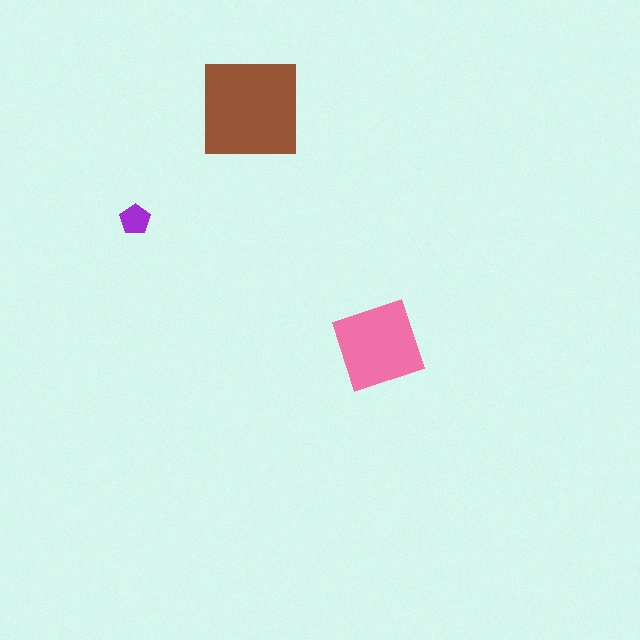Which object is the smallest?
The purple pentagon.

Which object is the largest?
The brown square.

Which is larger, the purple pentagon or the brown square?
The brown square.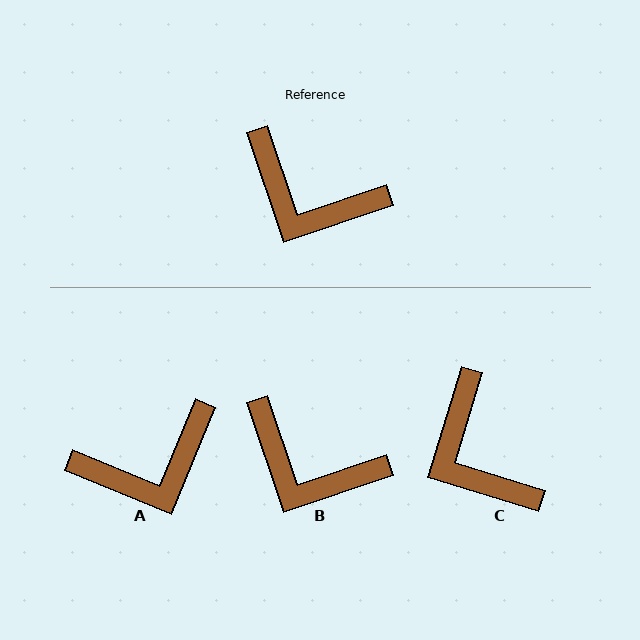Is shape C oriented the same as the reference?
No, it is off by about 35 degrees.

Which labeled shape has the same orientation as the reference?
B.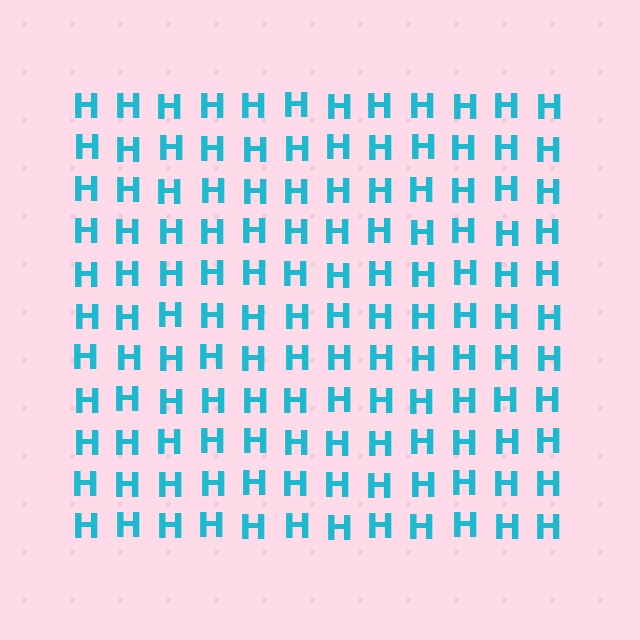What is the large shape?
The large shape is a square.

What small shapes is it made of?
It is made of small letter H's.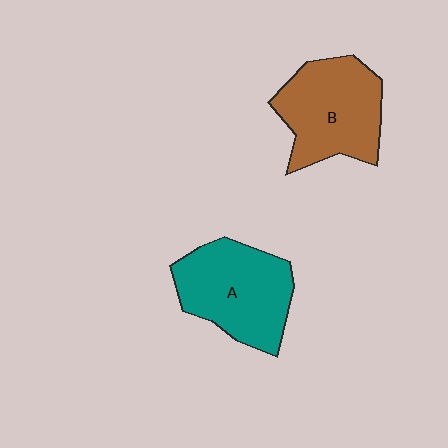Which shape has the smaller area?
Shape B (brown).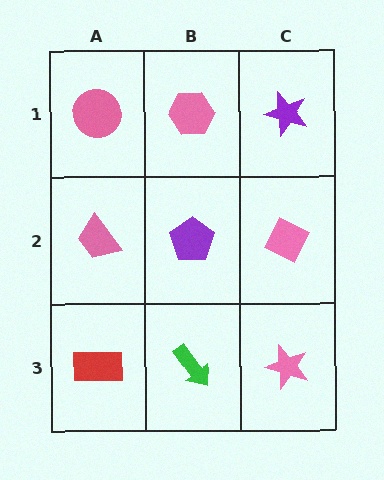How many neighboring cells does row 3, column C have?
2.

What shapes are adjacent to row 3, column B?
A purple pentagon (row 2, column B), a red rectangle (row 3, column A), a pink star (row 3, column C).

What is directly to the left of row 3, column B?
A red rectangle.